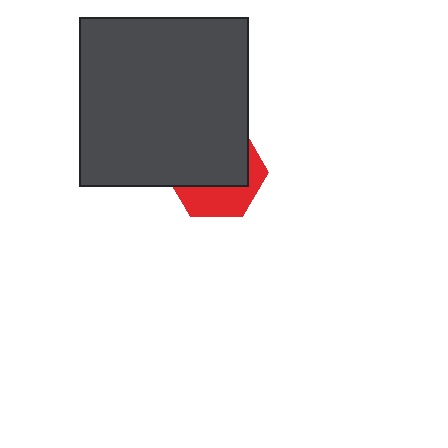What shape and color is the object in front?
The object in front is a dark gray square.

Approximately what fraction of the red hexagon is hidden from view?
Roughly 63% of the red hexagon is hidden behind the dark gray square.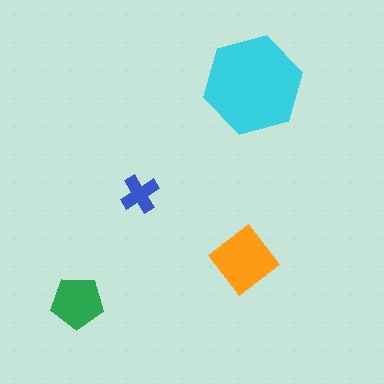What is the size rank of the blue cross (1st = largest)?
4th.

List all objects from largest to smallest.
The cyan hexagon, the orange diamond, the green pentagon, the blue cross.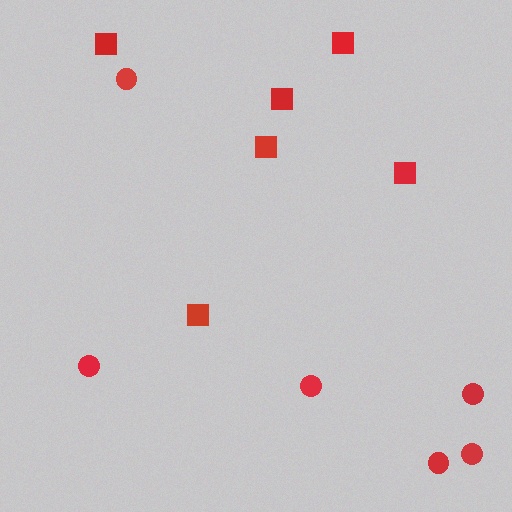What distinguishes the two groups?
There are 2 groups: one group of circles (6) and one group of squares (6).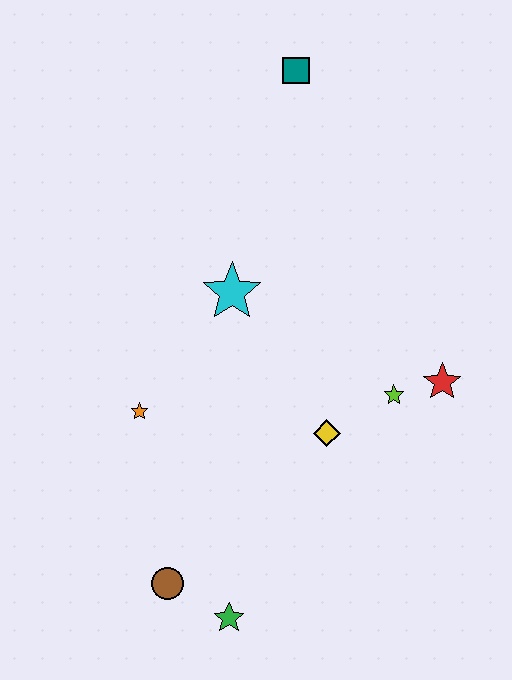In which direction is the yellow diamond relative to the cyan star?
The yellow diamond is below the cyan star.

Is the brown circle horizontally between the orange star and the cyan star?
Yes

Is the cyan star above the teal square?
No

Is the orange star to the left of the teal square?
Yes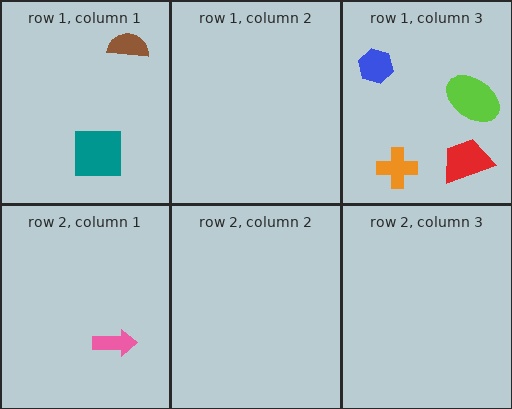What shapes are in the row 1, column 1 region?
The brown semicircle, the teal square.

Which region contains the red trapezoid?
The row 1, column 3 region.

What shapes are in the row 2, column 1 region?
The pink arrow.